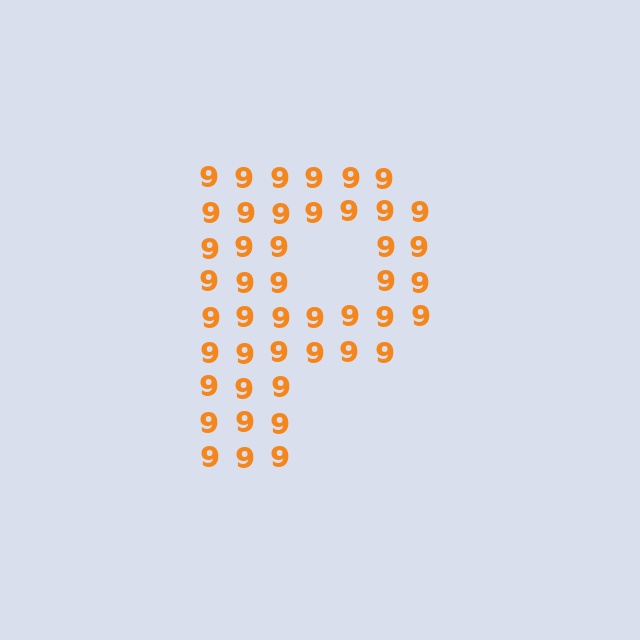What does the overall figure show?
The overall figure shows the letter P.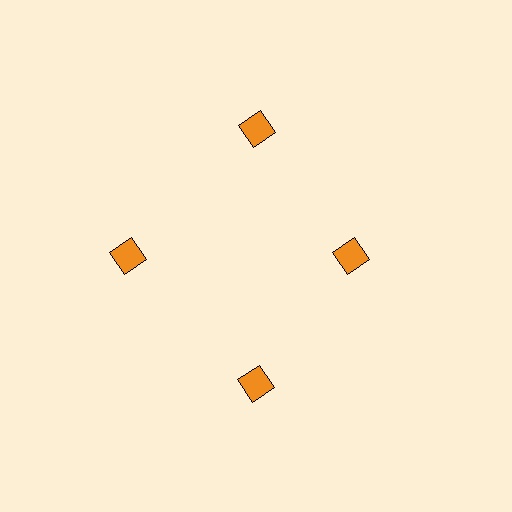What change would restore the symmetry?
The symmetry would be restored by moving it outward, back onto the ring so that all 4 diamonds sit at equal angles and equal distance from the center.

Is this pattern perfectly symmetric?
No. The 4 orange diamonds are arranged in a ring, but one element near the 3 o'clock position is pulled inward toward the center, breaking the 4-fold rotational symmetry.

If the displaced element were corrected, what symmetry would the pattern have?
It would have 4-fold rotational symmetry — the pattern would map onto itself every 90 degrees.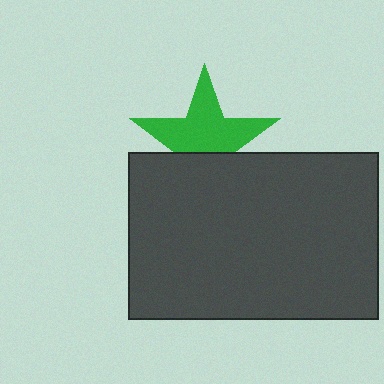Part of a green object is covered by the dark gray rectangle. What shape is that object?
It is a star.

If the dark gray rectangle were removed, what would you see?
You would see the complete green star.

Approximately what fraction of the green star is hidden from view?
Roughly 37% of the green star is hidden behind the dark gray rectangle.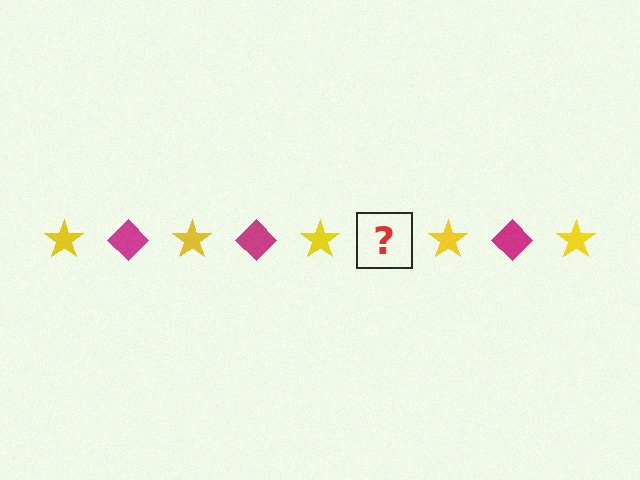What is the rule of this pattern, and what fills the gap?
The rule is that the pattern alternates between yellow star and magenta diamond. The gap should be filled with a magenta diamond.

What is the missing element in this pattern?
The missing element is a magenta diamond.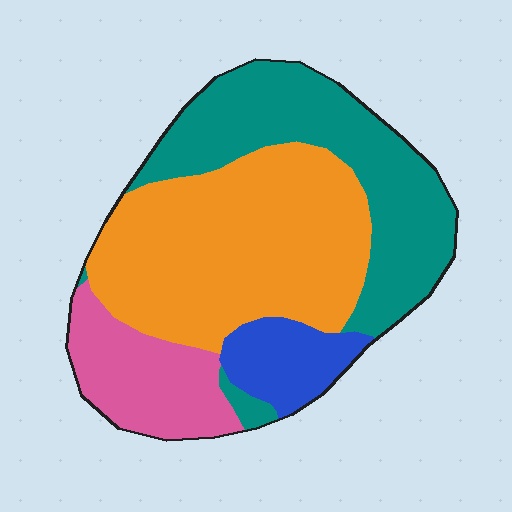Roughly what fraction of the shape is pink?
Pink covers 15% of the shape.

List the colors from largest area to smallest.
From largest to smallest: orange, teal, pink, blue.